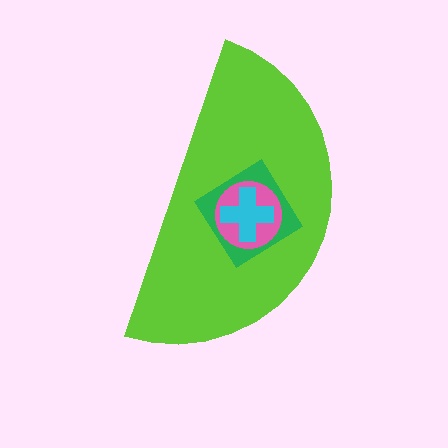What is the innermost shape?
The cyan cross.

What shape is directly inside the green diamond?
The pink circle.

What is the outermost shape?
The lime semicircle.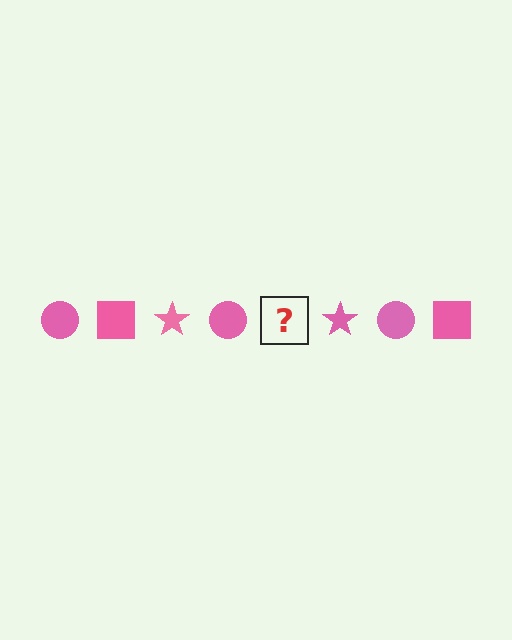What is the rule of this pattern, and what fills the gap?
The rule is that the pattern cycles through circle, square, star shapes in pink. The gap should be filled with a pink square.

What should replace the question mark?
The question mark should be replaced with a pink square.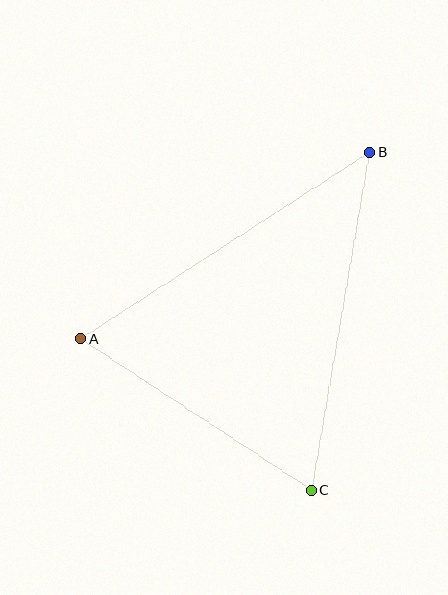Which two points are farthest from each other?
Points A and B are farthest from each other.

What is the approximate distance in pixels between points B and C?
The distance between B and C is approximately 343 pixels.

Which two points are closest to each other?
Points A and C are closest to each other.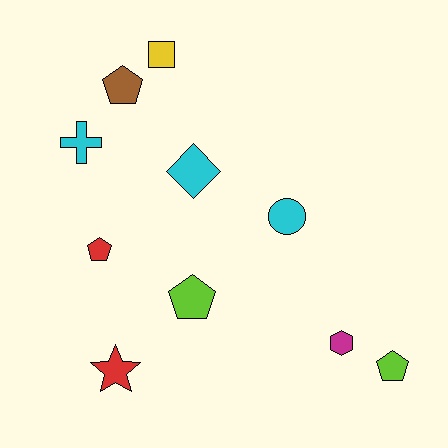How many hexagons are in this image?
There is 1 hexagon.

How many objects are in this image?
There are 10 objects.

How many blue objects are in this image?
There are no blue objects.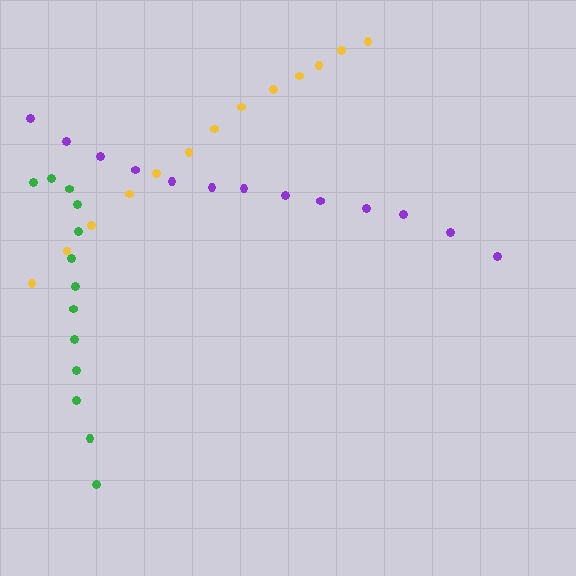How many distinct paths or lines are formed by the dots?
There are 3 distinct paths.